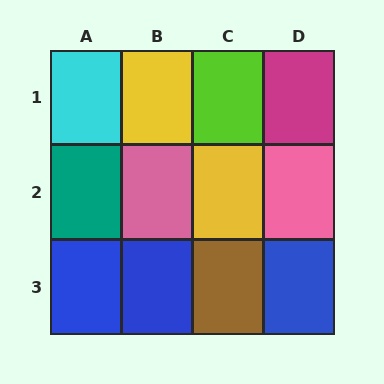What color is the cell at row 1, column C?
Lime.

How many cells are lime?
1 cell is lime.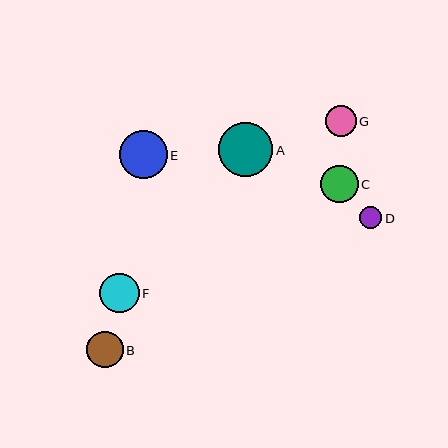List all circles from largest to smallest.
From largest to smallest: A, E, F, C, B, G, D.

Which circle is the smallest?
Circle D is the smallest with a size of approximately 22 pixels.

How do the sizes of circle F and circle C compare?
Circle F and circle C are approximately the same size.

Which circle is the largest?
Circle A is the largest with a size of approximately 54 pixels.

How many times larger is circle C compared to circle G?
Circle C is approximately 1.2 times the size of circle G.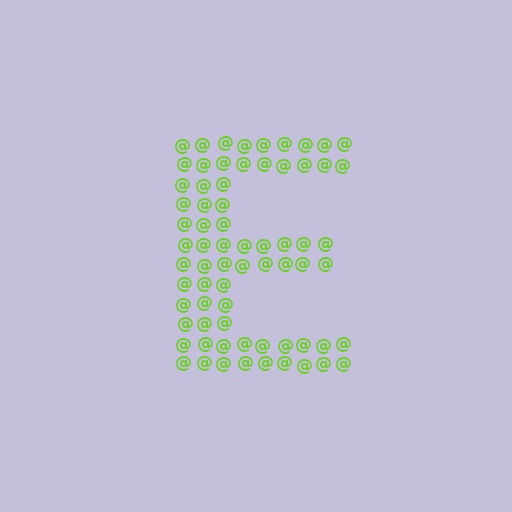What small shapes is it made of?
It is made of small at signs.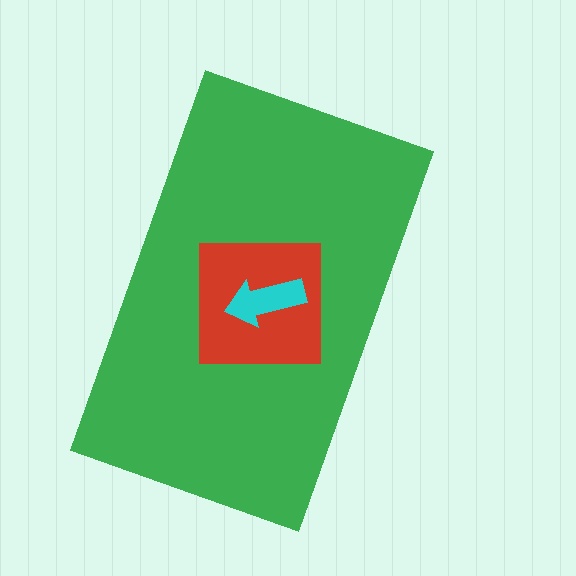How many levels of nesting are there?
3.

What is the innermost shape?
The cyan arrow.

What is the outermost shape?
The green rectangle.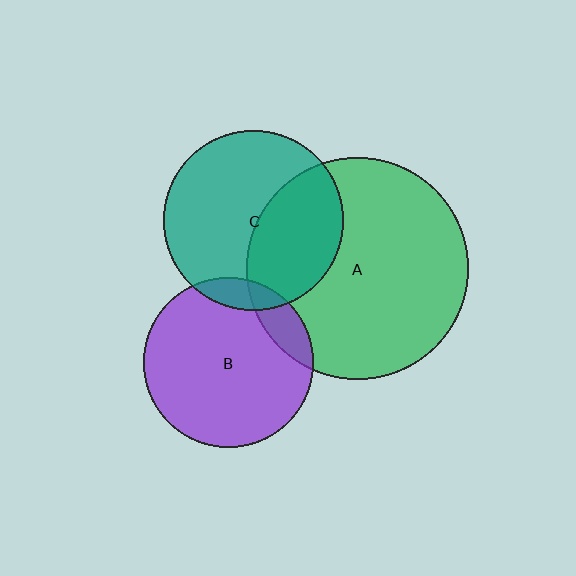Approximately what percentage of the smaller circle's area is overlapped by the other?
Approximately 10%.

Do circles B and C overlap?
Yes.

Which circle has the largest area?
Circle A (green).